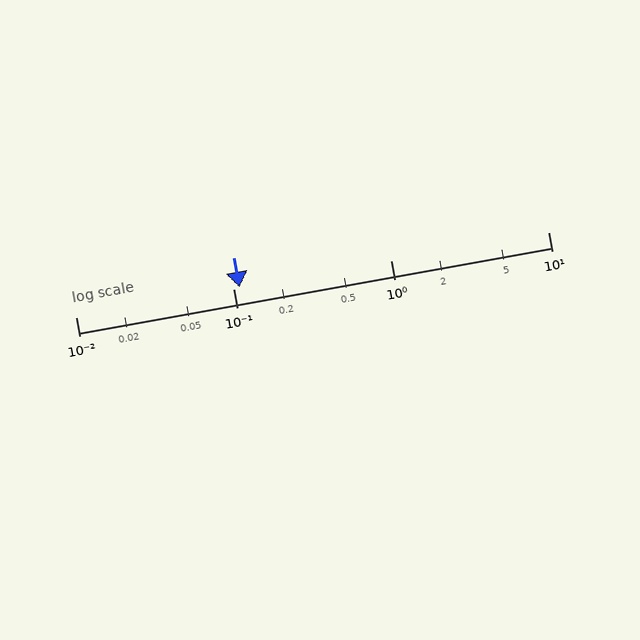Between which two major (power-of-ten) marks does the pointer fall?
The pointer is between 0.1 and 1.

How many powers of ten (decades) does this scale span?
The scale spans 3 decades, from 0.01 to 10.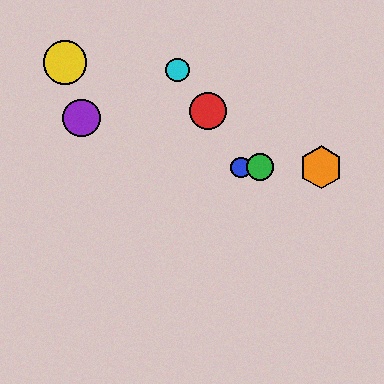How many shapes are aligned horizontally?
3 shapes (the blue circle, the green circle, the orange hexagon) are aligned horizontally.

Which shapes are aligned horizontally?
The blue circle, the green circle, the orange hexagon are aligned horizontally.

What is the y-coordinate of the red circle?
The red circle is at y≈111.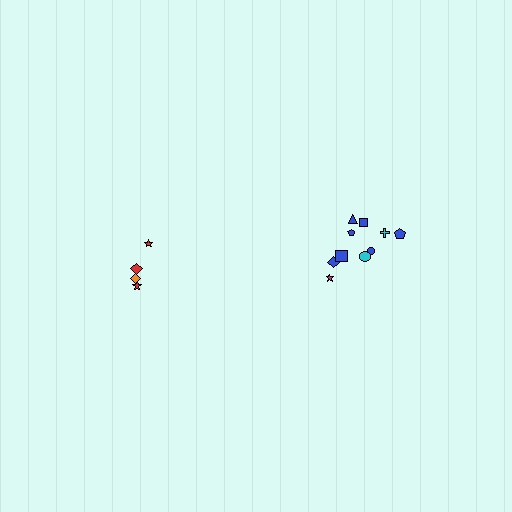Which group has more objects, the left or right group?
The right group.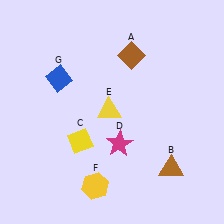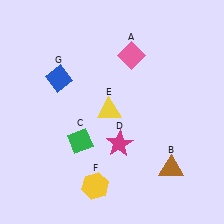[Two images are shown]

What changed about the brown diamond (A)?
In Image 1, A is brown. In Image 2, it changed to pink.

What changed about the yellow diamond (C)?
In Image 1, C is yellow. In Image 2, it changed to green.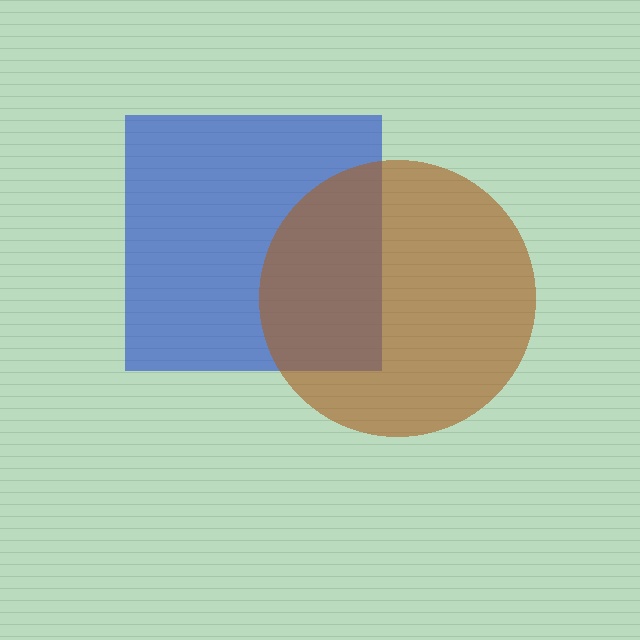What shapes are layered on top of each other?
The layered shapes are: a blue square, a brown circle.